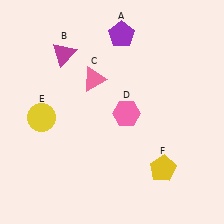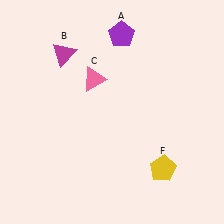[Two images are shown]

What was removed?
The pink hexagon (D), the yellow circle (E) were removed in Image 2.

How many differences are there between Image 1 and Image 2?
There are 2 differences between the two images.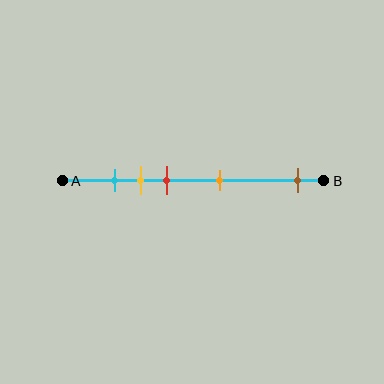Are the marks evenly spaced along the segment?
No, the marks are not evenly spaced.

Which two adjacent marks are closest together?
The cyan and yellow marks are the closest adjacent pair.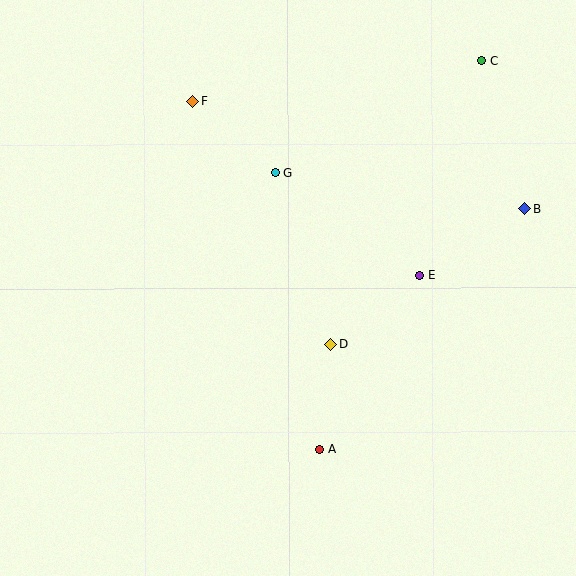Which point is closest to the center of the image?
Point D at (331, 344) is closest to the center.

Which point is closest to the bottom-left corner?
Point A is closest to the bottom-left corner.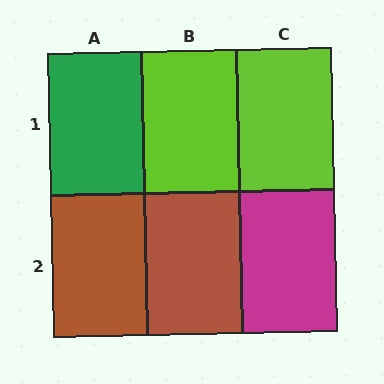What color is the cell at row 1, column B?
Lime.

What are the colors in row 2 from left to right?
Brown, brown, magenta.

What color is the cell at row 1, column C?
Lime.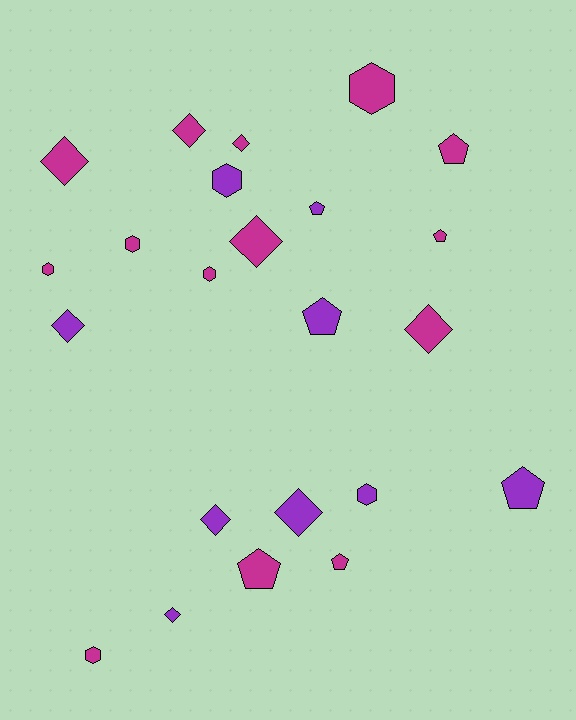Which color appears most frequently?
Magenta, with 14 objects.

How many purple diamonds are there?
There are 4 purple diamonds.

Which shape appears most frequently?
Diamond, with 9 objects.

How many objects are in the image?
There are 23 objects.